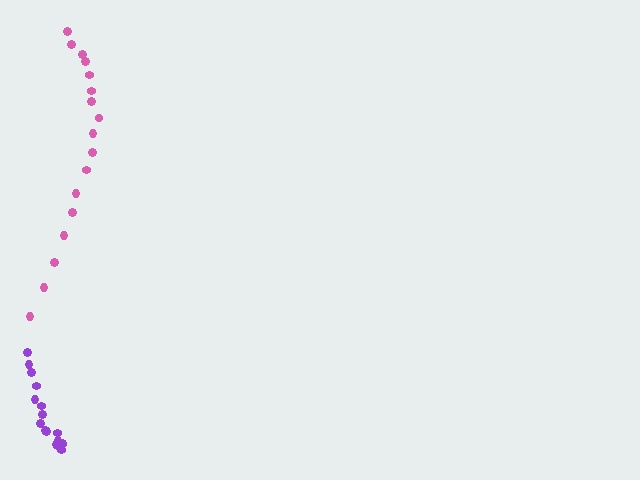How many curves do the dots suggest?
There are 2 distinct paths.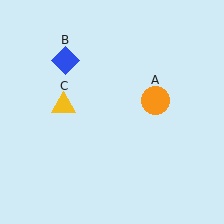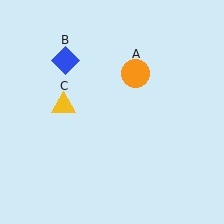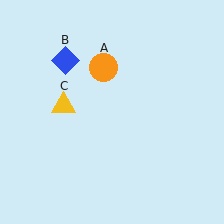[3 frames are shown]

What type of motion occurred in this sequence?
The orange circle (object A) rotated counterclockwise around the center of the scene.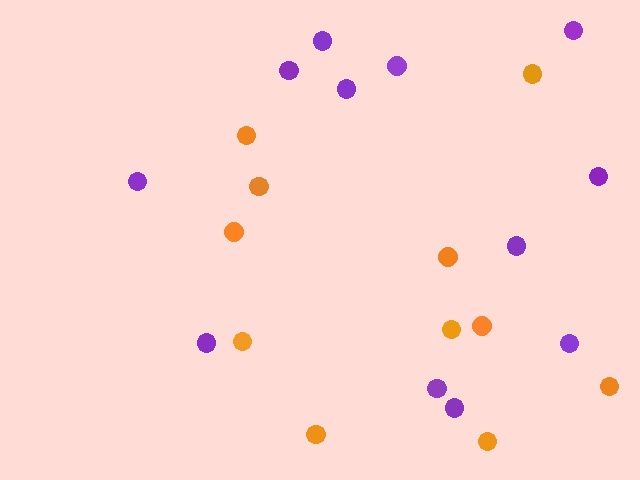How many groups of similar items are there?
There are 2 groups: one group of purple circles (12) and one group of orange circles (11).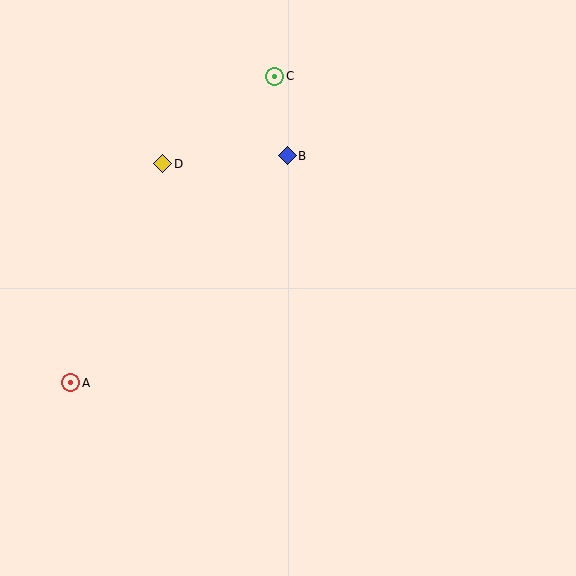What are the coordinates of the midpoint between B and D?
The midpoint between B and D is at (225, 160).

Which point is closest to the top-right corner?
Point C is closest to the top-right corner.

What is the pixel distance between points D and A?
The distance between D and A is 237 pixels.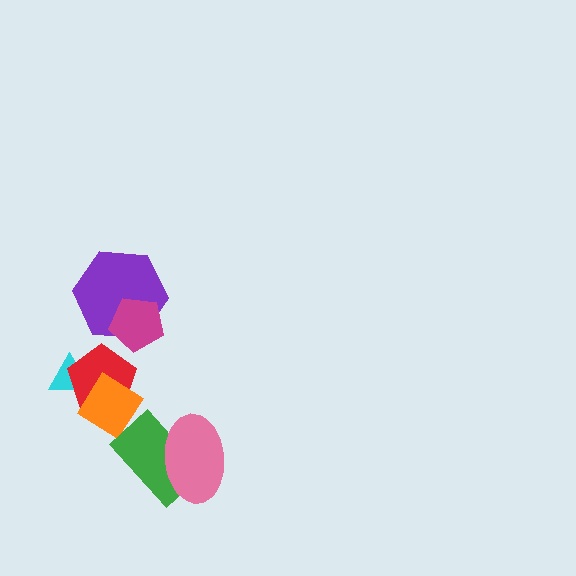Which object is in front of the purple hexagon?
The magenta pentagon is in front of the purple hexagon.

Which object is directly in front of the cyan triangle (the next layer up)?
The red pentagon is directly in front of the cyan triangle.